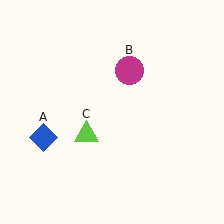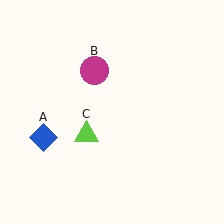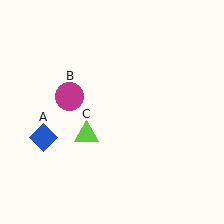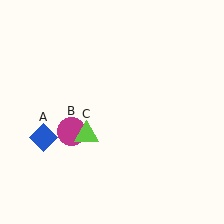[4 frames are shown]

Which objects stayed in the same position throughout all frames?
Blue diamond (object A) and lime triangle (object C) remained stationary.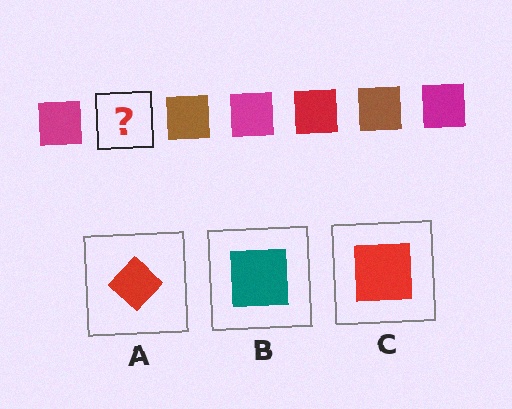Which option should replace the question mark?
Option C.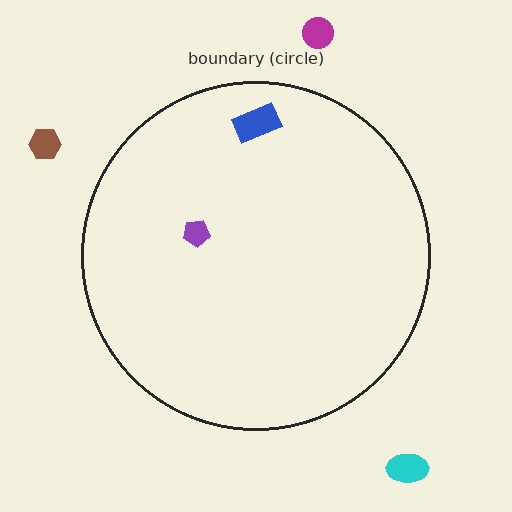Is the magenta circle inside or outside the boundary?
Outside.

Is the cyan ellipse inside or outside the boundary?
Outside.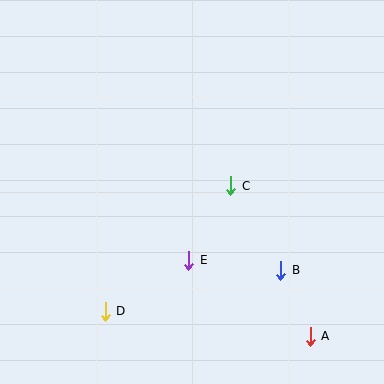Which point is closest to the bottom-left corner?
Point D is closest to the bottom-left corner.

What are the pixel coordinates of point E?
Point E is at (189, 260).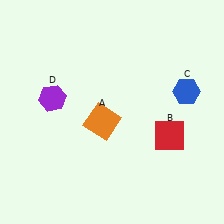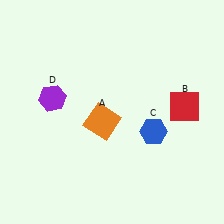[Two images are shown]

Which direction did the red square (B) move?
The red square (B) moved up.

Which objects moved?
The objects that moved are: the red square (B), the blue hexagon (C).